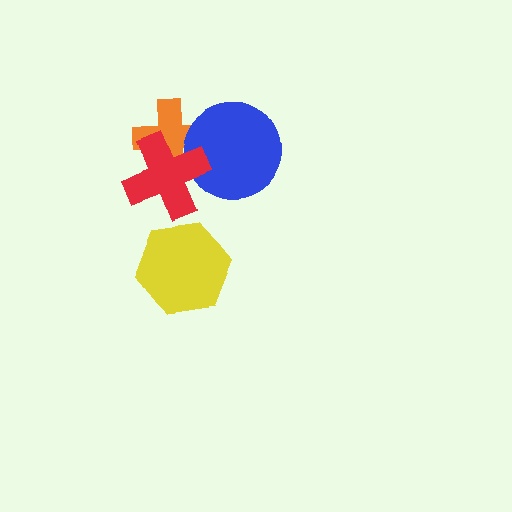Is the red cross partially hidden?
No, no other shape covers it.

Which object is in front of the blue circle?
The red cross is in front of the blue circle.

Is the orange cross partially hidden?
Yes, it is partially covered by another shape.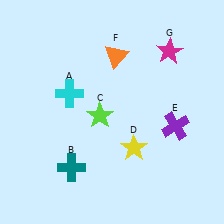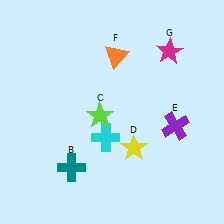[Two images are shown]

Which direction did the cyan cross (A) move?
The cyan cross (A) moved down.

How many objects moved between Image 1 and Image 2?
1 object moved between the two images.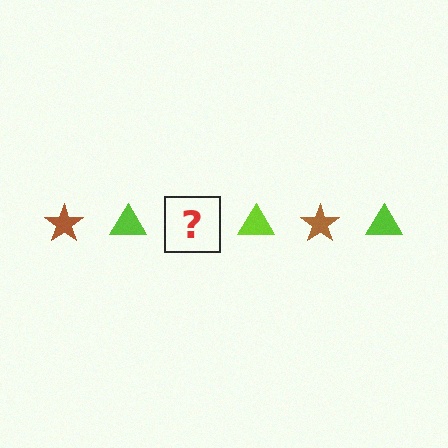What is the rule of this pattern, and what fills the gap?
The rule is that the pattern alternates between brown star and lime triangle. The gap should be filled with a brown star.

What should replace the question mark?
The question mark should be replaced with a brown star.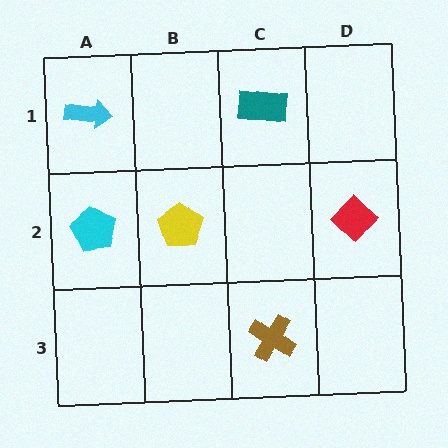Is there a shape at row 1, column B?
No, that cell is empty.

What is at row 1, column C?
A teal rectangle.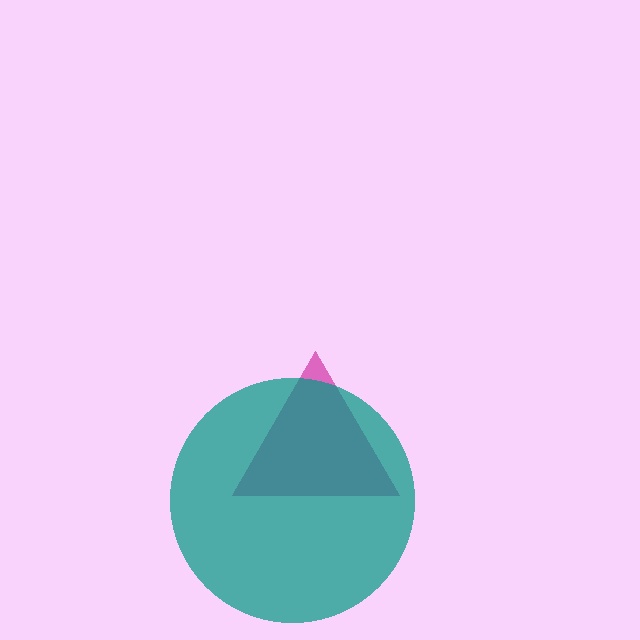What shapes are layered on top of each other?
The layered shapes are: a magenta triangle, a teal circle.